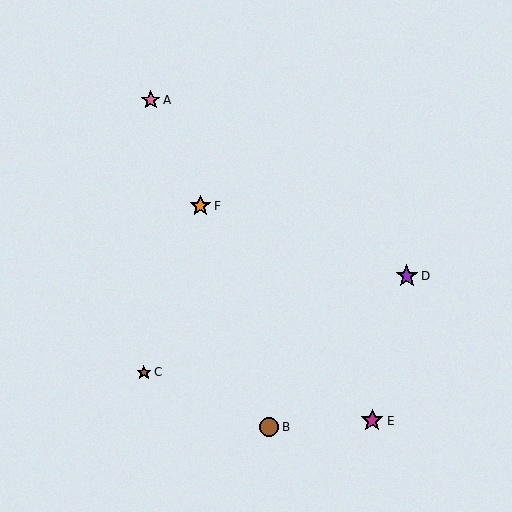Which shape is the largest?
The magenta star (labeled E) is the largest.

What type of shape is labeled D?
Shape D is a purple star.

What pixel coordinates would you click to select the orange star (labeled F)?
Click at (200, 206) to select the orange star F.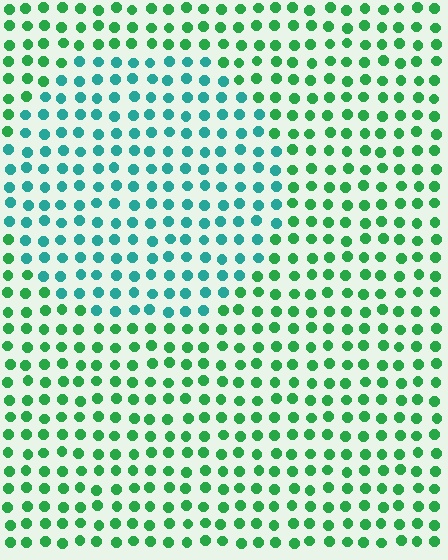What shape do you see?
I see a circle.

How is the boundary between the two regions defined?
The boundary is defined purely by a slight shift in hue (about 40 degrees). Spacing, size, and orientation are identical on both sides.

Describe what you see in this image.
The image is filled with small green elements in a uniform arrangement. A circle-shaped region is visible where the elements are tinted to a slightly different hue, forming a subtle color boundary.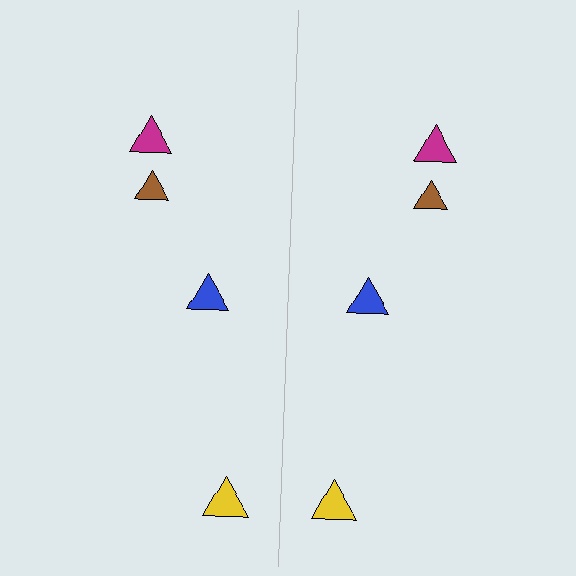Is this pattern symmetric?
Yes, this pattern has bilateral (reflection) symmetry.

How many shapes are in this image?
There are 8 shapes in this image.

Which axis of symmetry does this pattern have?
The pattern has a vertical axis of symmetry running through the center of the image.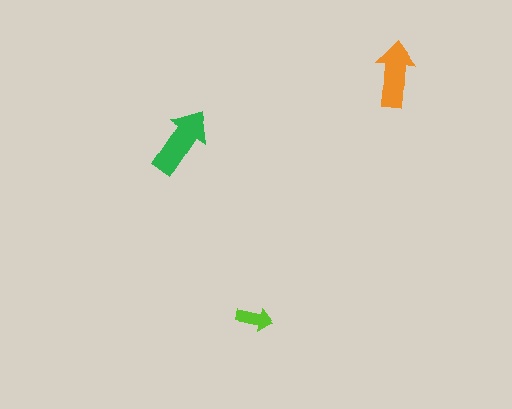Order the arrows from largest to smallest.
the green one, the orange one, the lime one.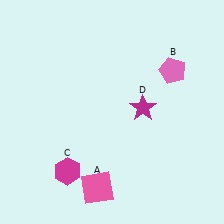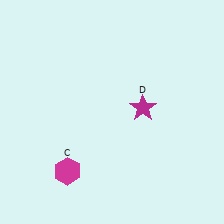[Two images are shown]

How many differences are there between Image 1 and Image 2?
There are 2 differences between the two images.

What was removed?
The pink square (A), the pink pentagon (B) were removed in Image 2.